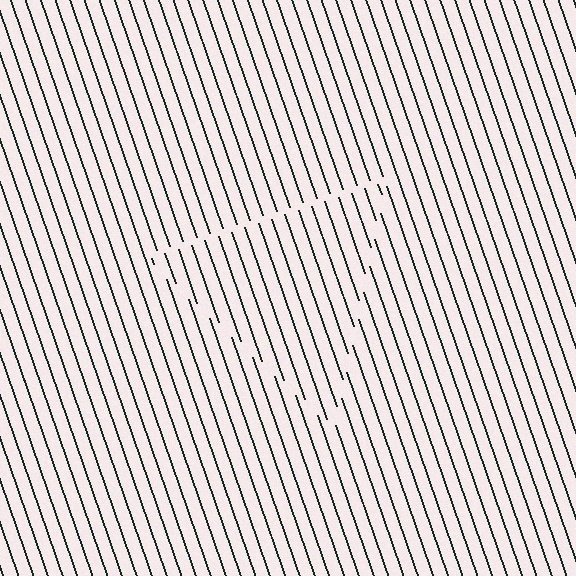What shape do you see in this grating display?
An illusory triangle. The interior of the shape contains the same grating, shifted by half a period — the contour is defined by the phase discontinuity where line-ends from the inner and outer gratings abut.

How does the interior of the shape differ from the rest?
The interior of the shape contains the same grating, shifted by half a period — the contour is defined by the phase discontinuity where line-ends from the inner and outer gratings abut.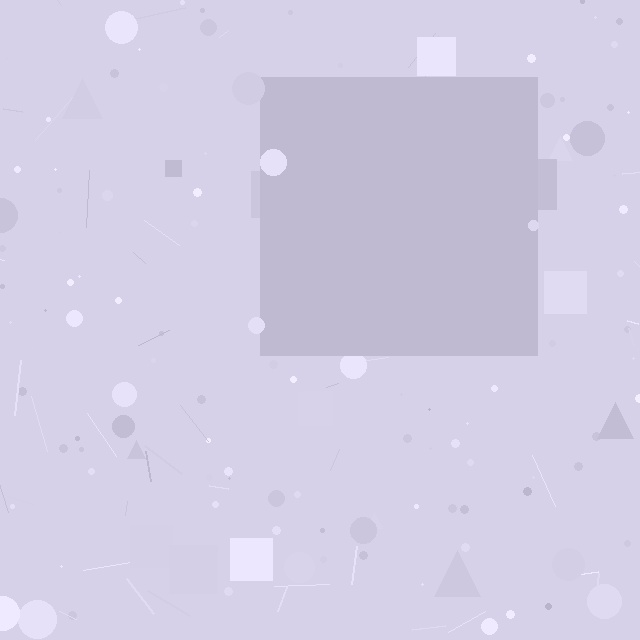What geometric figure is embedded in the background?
A square is embedded in the background.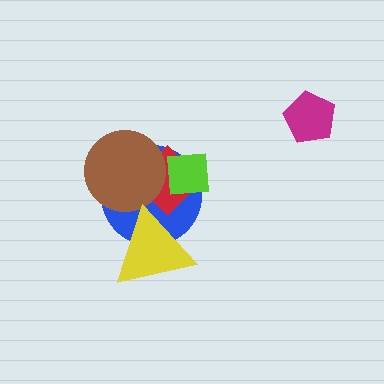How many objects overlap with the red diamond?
4 objects overlap with the red diamond.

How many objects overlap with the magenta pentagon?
0 objects overlap with the magenta pentagon.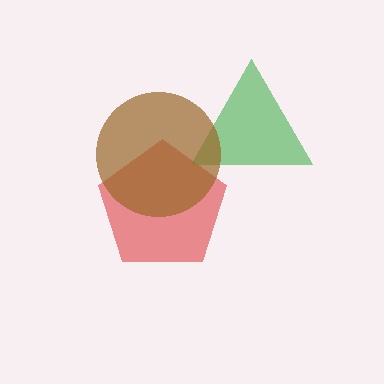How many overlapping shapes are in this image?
There are 3 overlapping shapes in the image.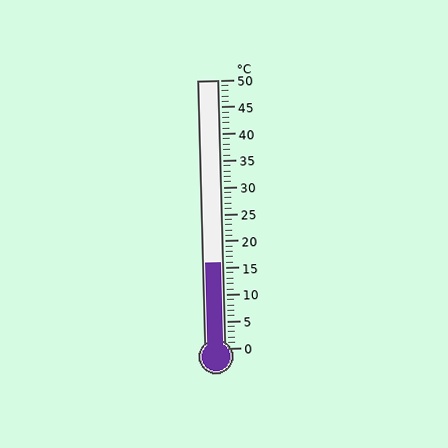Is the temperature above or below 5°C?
The temperature is above 5°C.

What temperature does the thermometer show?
The thermometer shows approximately 16°C.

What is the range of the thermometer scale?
The thermometer scale ranges from 0°C to 50°C.